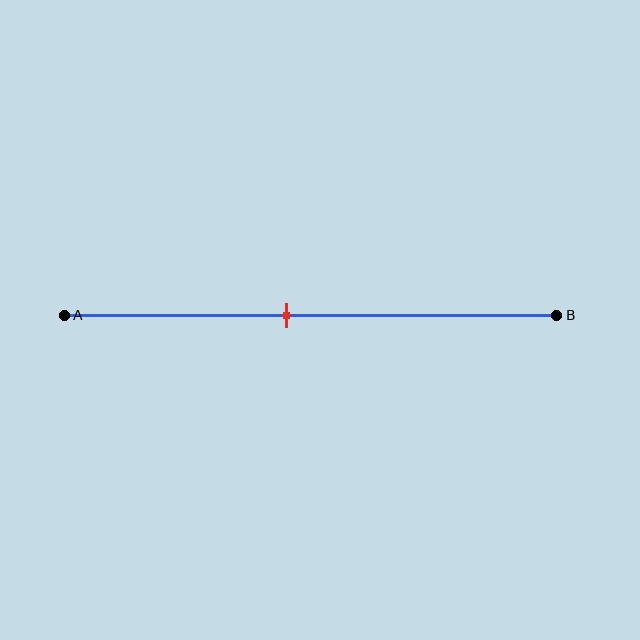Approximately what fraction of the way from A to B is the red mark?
The red mark is approximately 45% of the way from A to B.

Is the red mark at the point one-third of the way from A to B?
No, the mark is at about 45% from A, not at the 33% one-third point.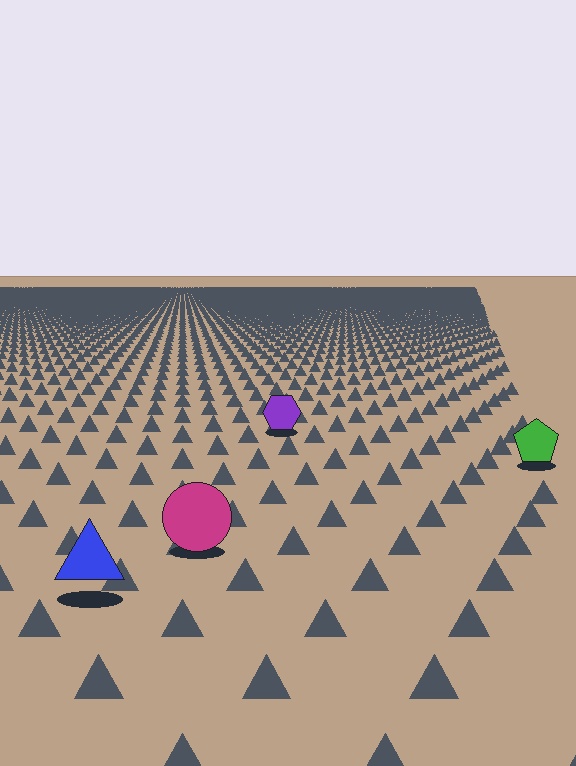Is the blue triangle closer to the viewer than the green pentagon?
Yes. The blue triangle is closer — you can tell from the texture gradient: the ground texture is coarser near it.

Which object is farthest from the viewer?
The purple hexagon is farthest from the viewer. It appears smaller and the ground texture around it is denser.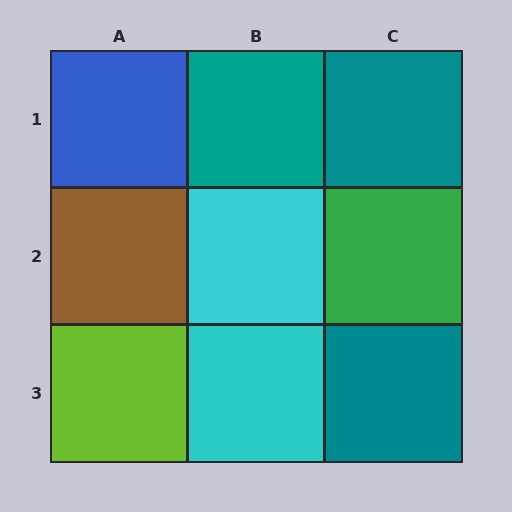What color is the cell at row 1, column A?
Blue.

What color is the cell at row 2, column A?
Brown.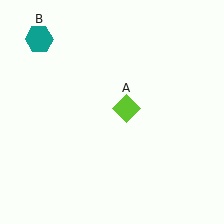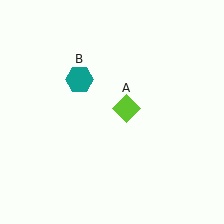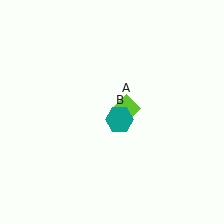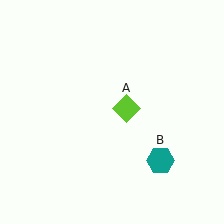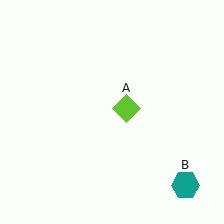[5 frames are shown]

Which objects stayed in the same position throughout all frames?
Lime diamond (object A) remained stationary.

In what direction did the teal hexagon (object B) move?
The teal hexagon (object B) moved down and to the right.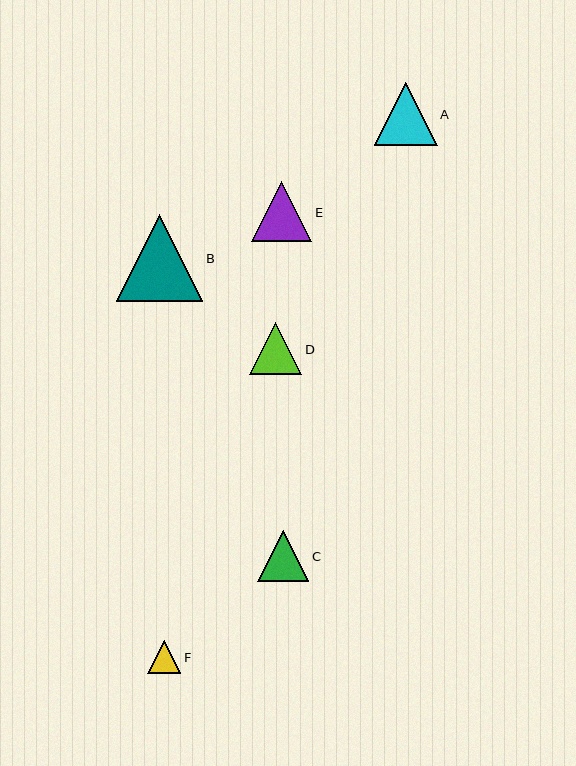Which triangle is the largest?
Triangle B is the largest with a size of approximately 86 pixels.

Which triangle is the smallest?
Triangle F is the smallest with a size of approximately 33 pixels.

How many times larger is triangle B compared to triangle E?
Triangle B is approximately 1.4 times the size of triangle E.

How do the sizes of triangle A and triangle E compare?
Triangle A and triangle E are approximately the same size.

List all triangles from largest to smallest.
From largest to smallest: B, A, E, D, C, F.